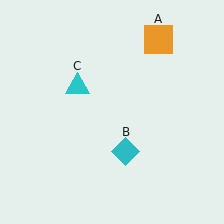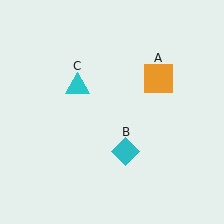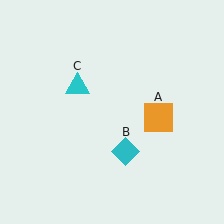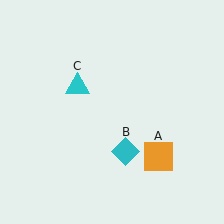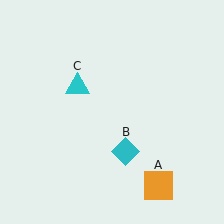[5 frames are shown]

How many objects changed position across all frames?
1 object changed position: orange square (object A).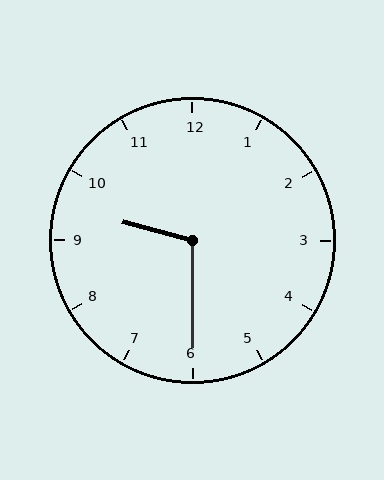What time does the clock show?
9:30.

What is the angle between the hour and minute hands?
Approximately 105 degrees.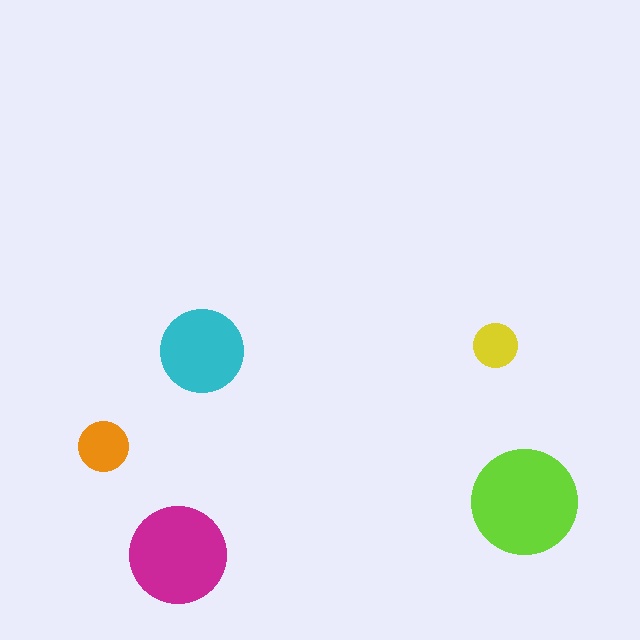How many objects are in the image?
There are 5 objects in the image.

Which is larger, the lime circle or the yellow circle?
The lime one.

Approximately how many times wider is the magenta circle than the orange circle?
About 2 times wider.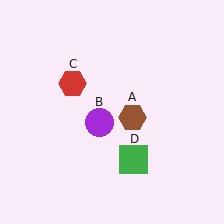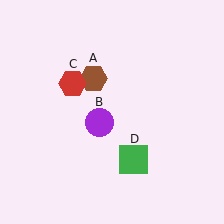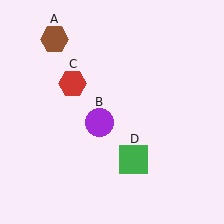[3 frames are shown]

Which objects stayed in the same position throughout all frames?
Purple circle (object B) and red hexagon (object C) and green square (object D) remained stationary.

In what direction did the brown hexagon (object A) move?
The brown hexagon (object A) moved up and to the left.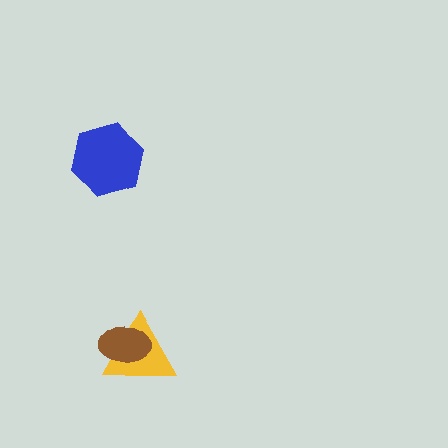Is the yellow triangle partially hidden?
Yes, it is partially covered by another shape.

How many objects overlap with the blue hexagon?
0 objects overlap with the blue hexagon.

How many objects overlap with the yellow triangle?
1 object overlaps with the yellow triangle.